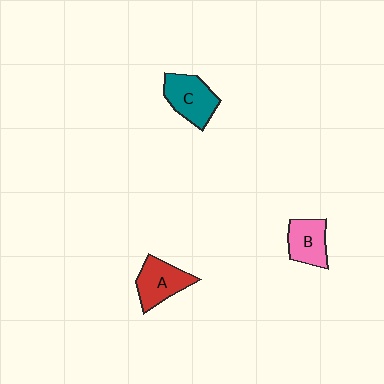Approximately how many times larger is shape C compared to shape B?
Approximately 1.2 times.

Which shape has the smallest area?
Shape B (pink).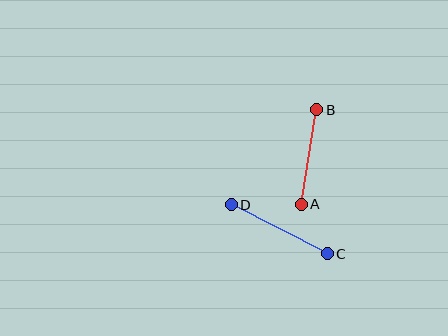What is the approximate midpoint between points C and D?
The midpoint is at approximately (279, 229) pixels.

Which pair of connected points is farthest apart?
Points C and D are farthest apart.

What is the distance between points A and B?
The distance is approximately 96 pixels.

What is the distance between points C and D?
The distance is approximately 108 pixels.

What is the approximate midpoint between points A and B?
The midpoint is at approximately (309, 157) pixels.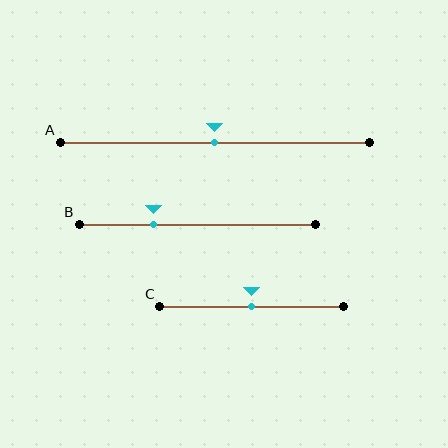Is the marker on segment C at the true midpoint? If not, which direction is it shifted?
Yes, the marker on segment C is at the true midpoint.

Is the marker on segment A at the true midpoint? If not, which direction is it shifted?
Yes, the marker on segment A is at the true midpoint.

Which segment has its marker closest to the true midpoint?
Segment A has its marker closest to the true midpoint.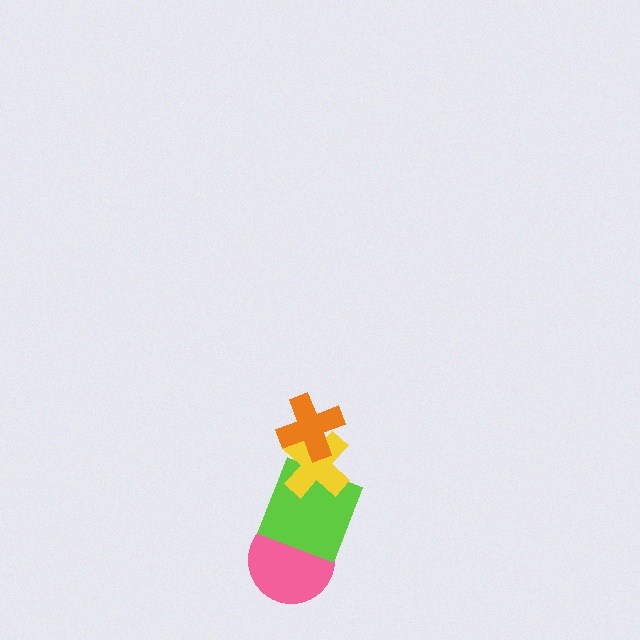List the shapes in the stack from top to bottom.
From top to bottom: the orange cross, the yellow cross, the lime square, the pink circle.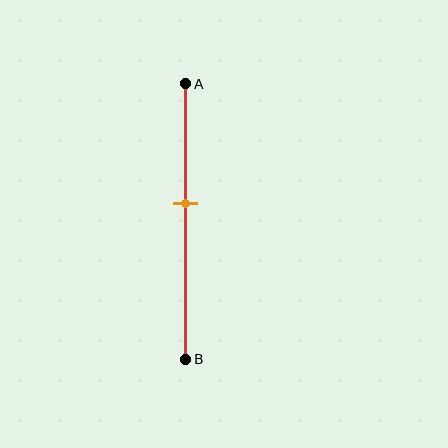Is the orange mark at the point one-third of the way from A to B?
No, the mark is at about 45% from A, not at the 33% one-third point.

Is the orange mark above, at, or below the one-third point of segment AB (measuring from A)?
The orange mark is below the one-third point of segment AB.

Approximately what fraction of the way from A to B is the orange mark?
The orange mark is approximately 45% of the way from A to B.